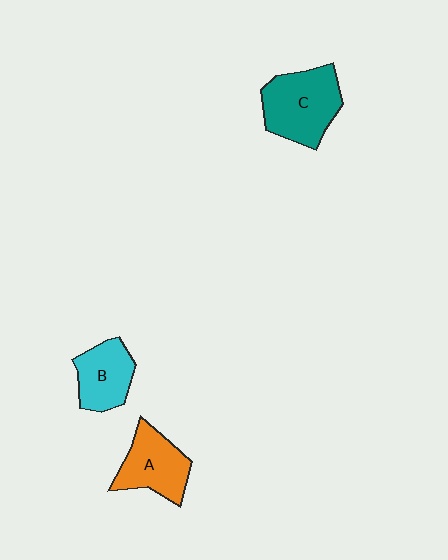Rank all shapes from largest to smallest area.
From largest to smallest: C (teal), A (orange), B (cyan).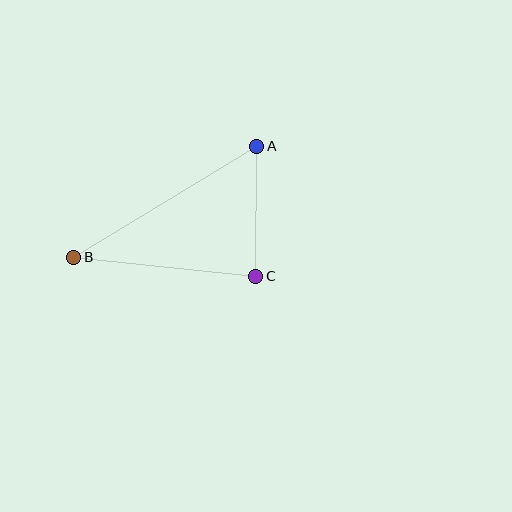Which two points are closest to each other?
Points A and C are closest to each other.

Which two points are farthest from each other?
Points A and B are farthest from each other.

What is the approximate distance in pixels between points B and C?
The distance between B and C is approximately 183 pixels.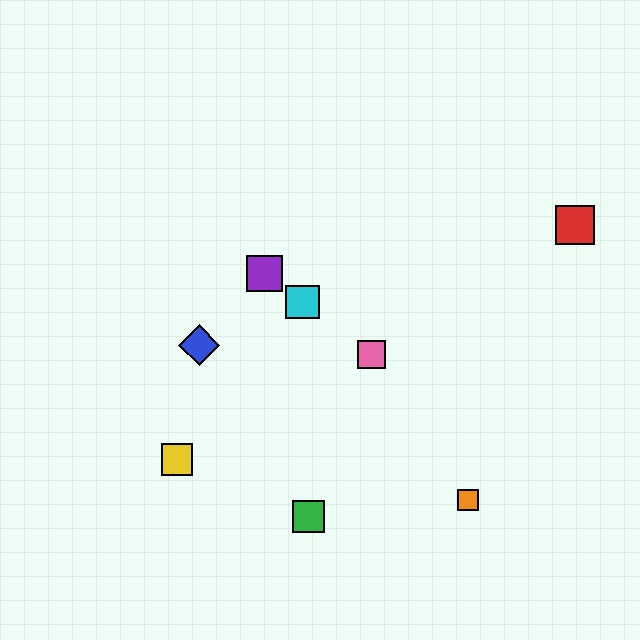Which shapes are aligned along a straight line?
The purple square, the cyan square, the pink square are aligned along a straight line.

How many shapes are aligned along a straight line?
3 shapes (the purple square, the cyan square, the pink square) are aligned along a straight line.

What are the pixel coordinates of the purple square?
The purple square is at (265, 273).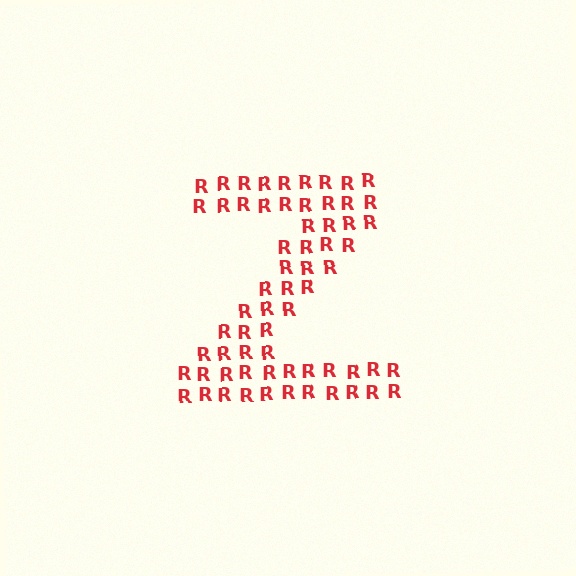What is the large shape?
The large shape is the letter Z.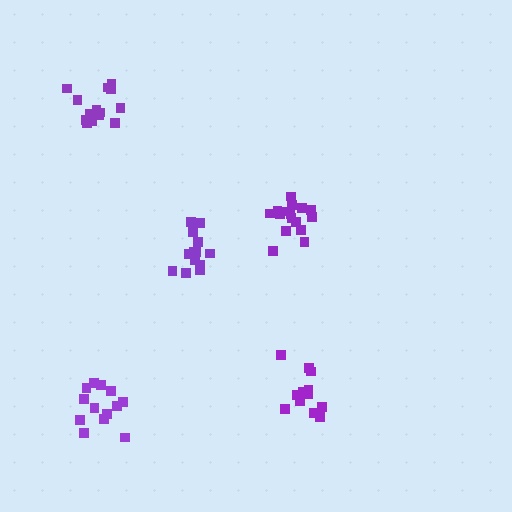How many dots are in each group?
Group 1: 14 dots, Group 2: 12 dots, Group 3: 16 dots, Group 4: 13 dots, Group 5: 13 dots (68 total).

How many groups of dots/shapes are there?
There are 5 groups.